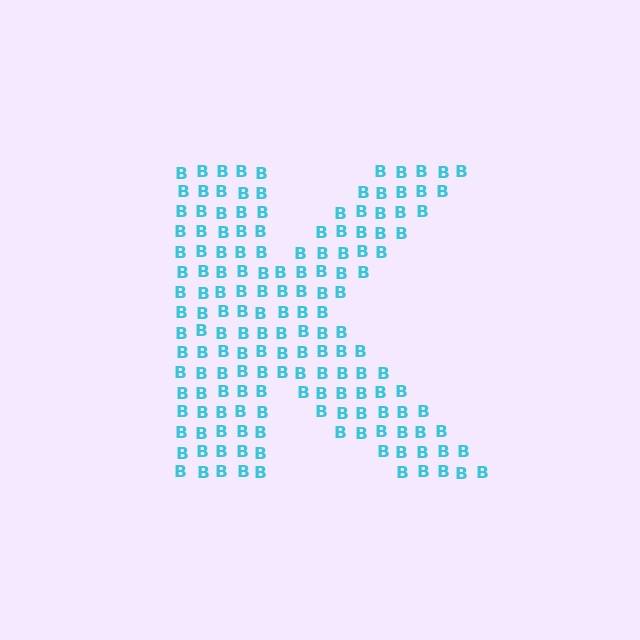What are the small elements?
The small elements are letter B's.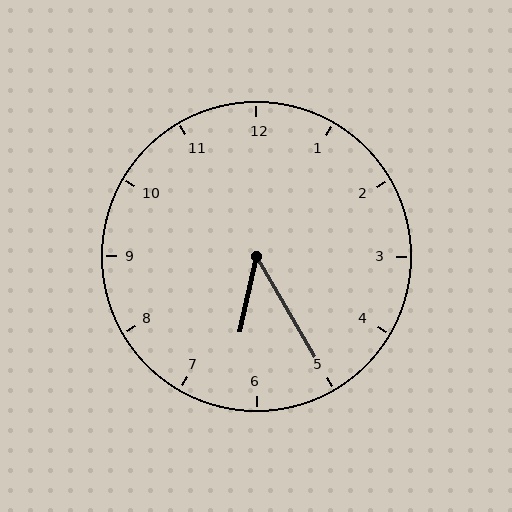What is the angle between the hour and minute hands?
Approximately 42 degrees.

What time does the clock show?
6:25.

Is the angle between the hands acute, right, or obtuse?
It is acute.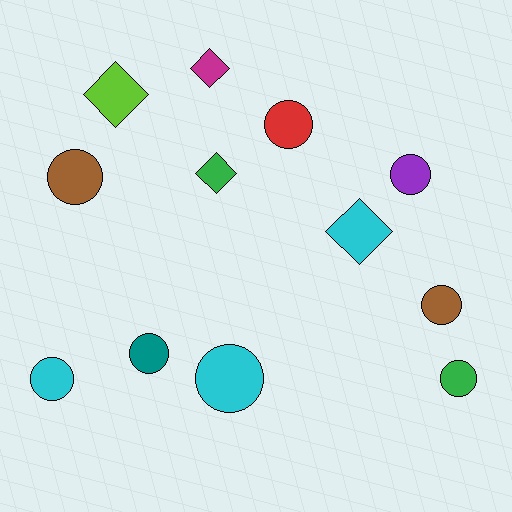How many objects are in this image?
There are 12 objects.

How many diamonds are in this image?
There are 4 diamonds.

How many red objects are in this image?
There is 1 red object.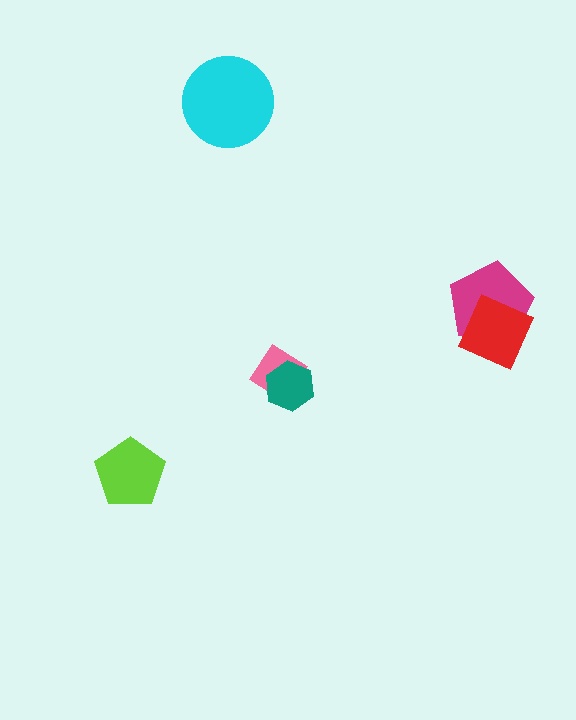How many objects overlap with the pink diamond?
1 object overlaps with the pink diamond.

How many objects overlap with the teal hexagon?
1 object overlaps with the teal hexagon.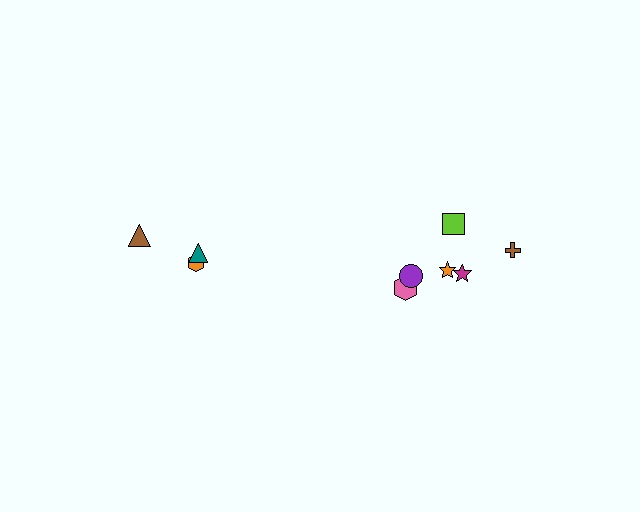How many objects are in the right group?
There are 6 objects.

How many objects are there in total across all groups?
There are 9 objects.